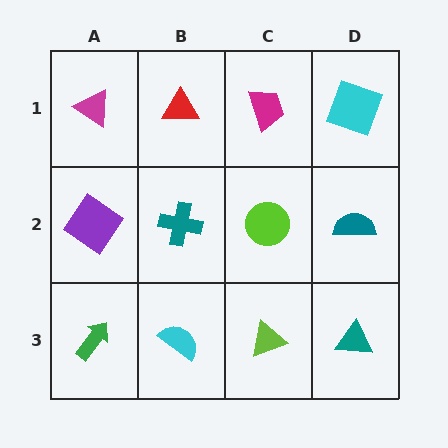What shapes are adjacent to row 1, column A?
A purple diamond (row 2, column A), a red triangle (row 1, column B).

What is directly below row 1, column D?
A teal semicircle.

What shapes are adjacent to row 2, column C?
A magenta trapezoid (row 1, column C), a lime triangle (row 3, column C), a teal cross (row 2, column B), a teal semicircle (row 2, column D).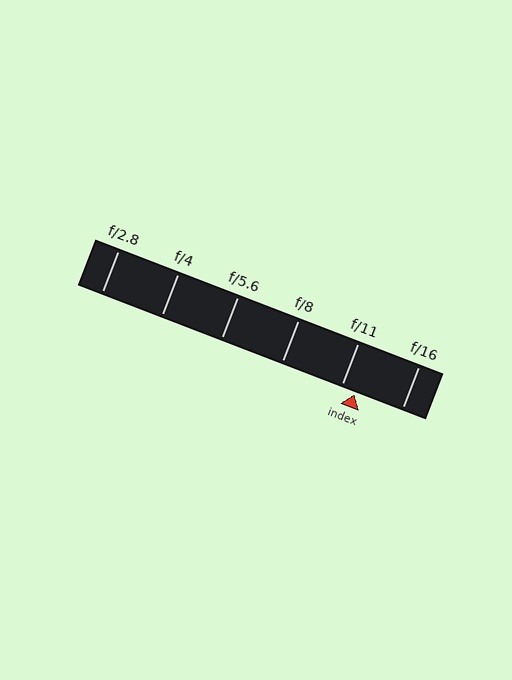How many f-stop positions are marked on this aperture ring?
There are 6 f-stop positions marked.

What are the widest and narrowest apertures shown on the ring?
The widest aperture shown is f/2.8 and the narrowest is f/16.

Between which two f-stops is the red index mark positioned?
The index mark is between f/11 and f/16.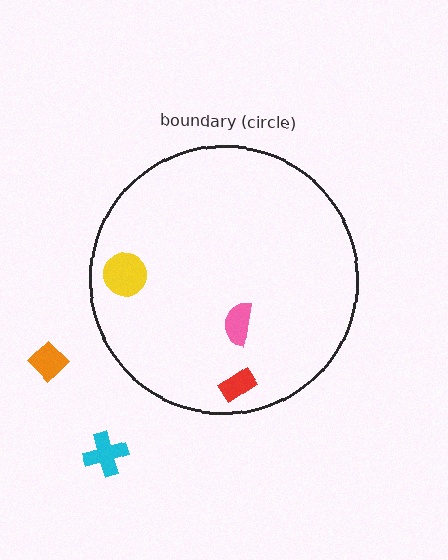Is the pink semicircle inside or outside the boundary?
Inside.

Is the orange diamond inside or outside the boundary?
Outside.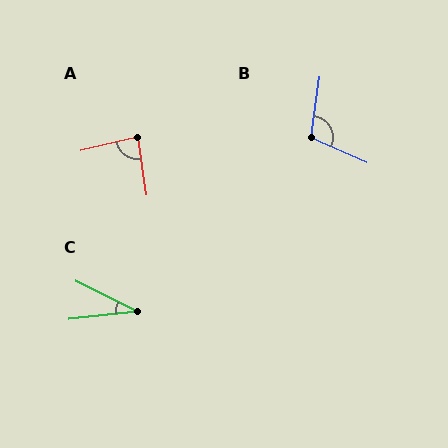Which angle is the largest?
B, at approximately 106 degrees.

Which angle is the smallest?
C, at approximately 33 degrees.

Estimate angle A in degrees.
Approximately 85 degrees.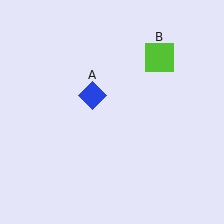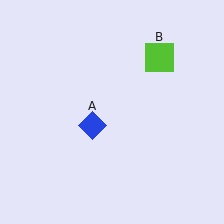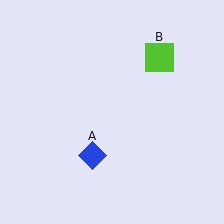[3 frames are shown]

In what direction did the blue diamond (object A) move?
The blue diamond (object A) moved down.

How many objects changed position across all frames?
1 object changed position: blue diamond (object A).